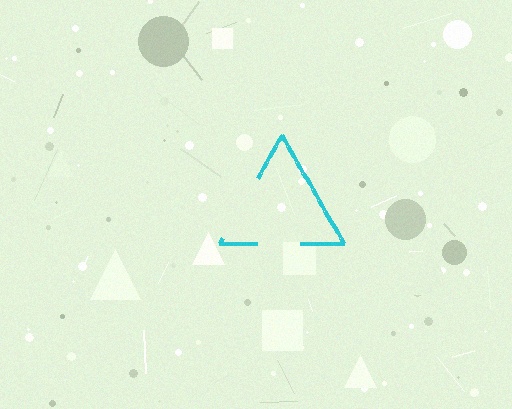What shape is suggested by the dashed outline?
The dashed outline suggests a triangle.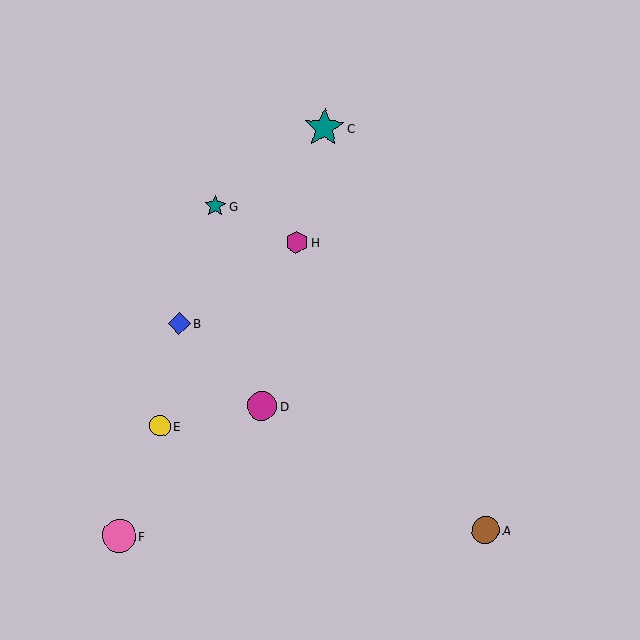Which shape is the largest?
The teal star (labeled C) is the largest.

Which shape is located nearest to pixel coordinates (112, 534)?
The pink circle (labeled F) at (119, 536) is nearest to that location.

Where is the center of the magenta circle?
The center of the magenta circle is at (262, 406).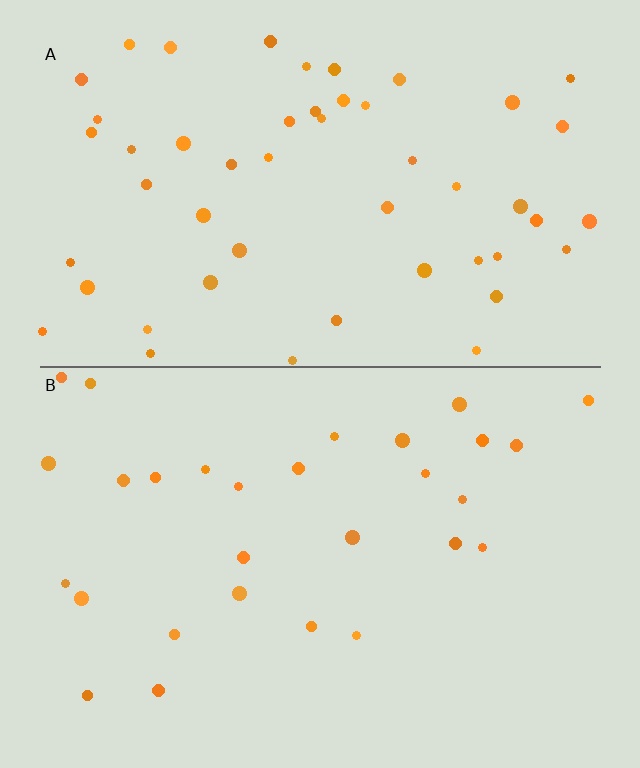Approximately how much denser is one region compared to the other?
Approximately 1.7× — region A over region B.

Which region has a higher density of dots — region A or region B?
A (the top).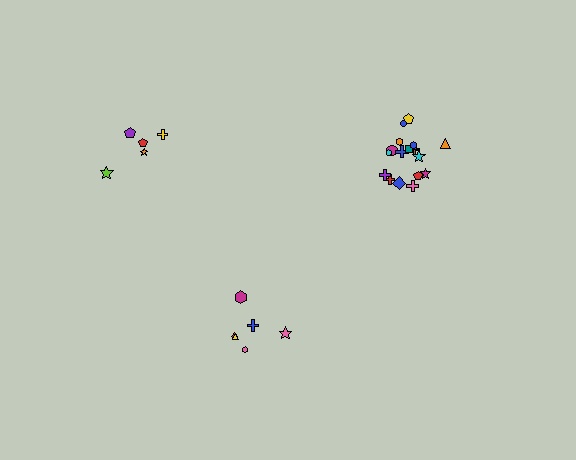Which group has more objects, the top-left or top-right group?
The top-right group.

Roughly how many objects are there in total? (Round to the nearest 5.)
Roughly 30 objects in total.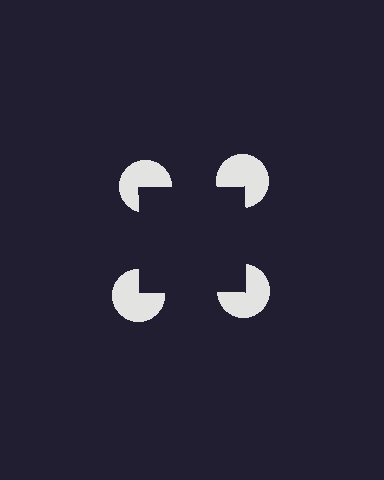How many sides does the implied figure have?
4 sides.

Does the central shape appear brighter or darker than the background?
It typically appears slightly darker than the background, even though no actual brightness change is drawn.